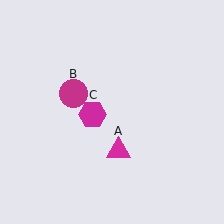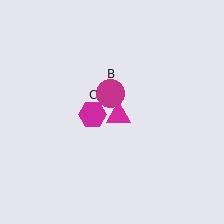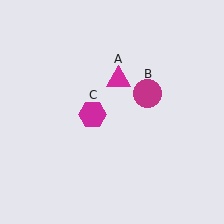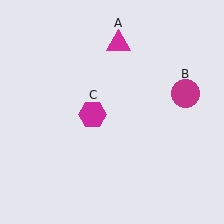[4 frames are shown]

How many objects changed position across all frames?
2 objects changed position: magenta triangle (object A), magenta circle (object B).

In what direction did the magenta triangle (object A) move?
The magenta triangle (object A) moved up.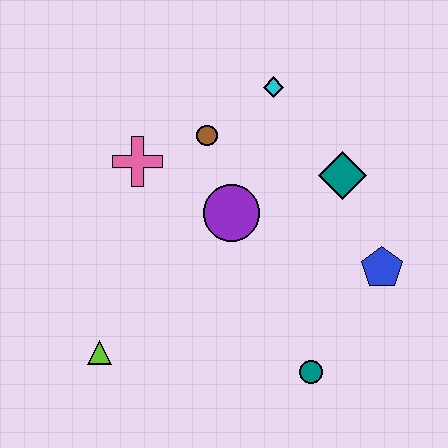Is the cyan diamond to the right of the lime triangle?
Yes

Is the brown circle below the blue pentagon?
No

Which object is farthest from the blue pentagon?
The lime triangle is farthest from the blue pentagon.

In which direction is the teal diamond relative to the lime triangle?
The teal diamond is to the right of the lime triangle.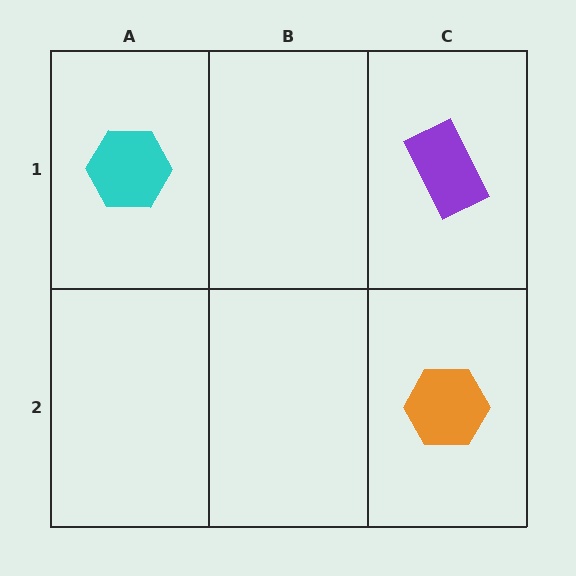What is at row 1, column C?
A purple rectangle.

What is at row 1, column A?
A cyan hexagon.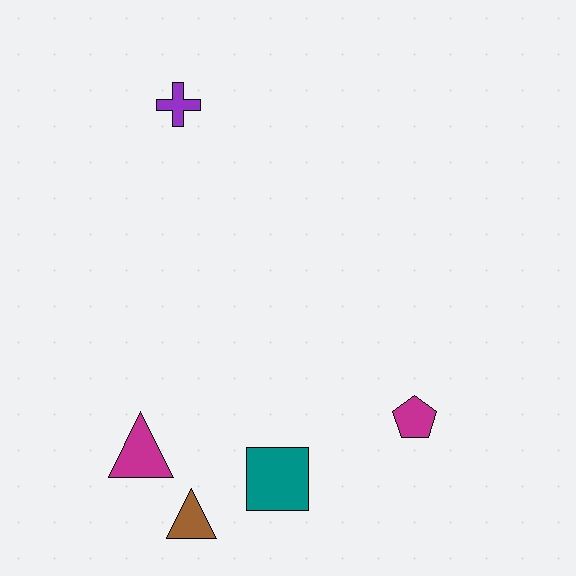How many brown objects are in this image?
There is 1 brown object.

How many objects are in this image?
There are 5 objects.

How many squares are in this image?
There is 1 square.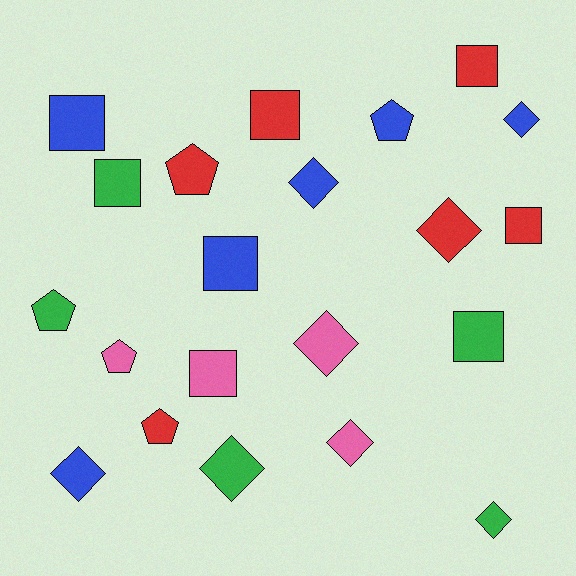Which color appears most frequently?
Blue, with 6 objects.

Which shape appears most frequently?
Square, with 8 objects.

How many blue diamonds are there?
There are 3 blue diamonds.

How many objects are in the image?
There are 21 objects.